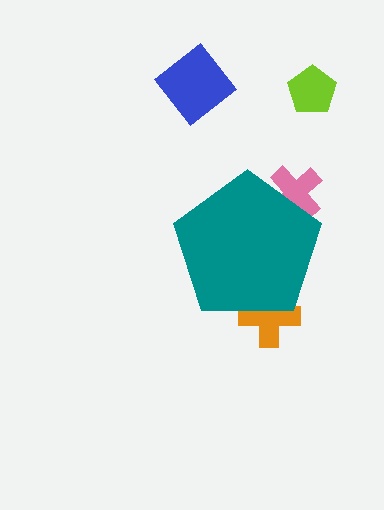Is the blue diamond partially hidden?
No, the blue diamond is fully visible.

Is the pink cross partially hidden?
Yes, the pink cross is partially hidden behind the teal pentagon.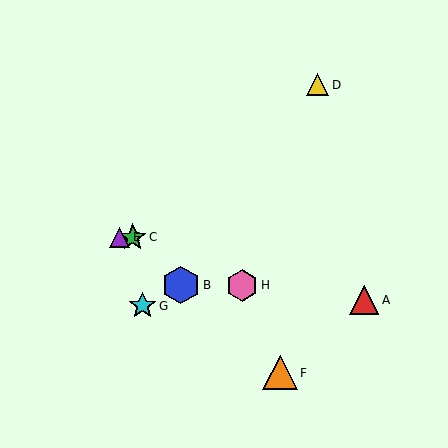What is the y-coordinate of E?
Object E is at y≈237.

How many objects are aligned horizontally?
2 objects (C, E) are aligned horizontally.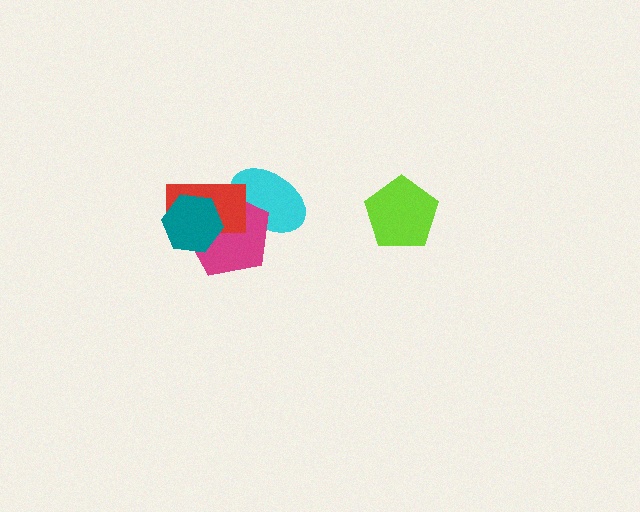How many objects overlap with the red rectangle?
3 objects overlap with the red rectangle.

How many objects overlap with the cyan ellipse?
2 objects overlap with the cyan ellipse.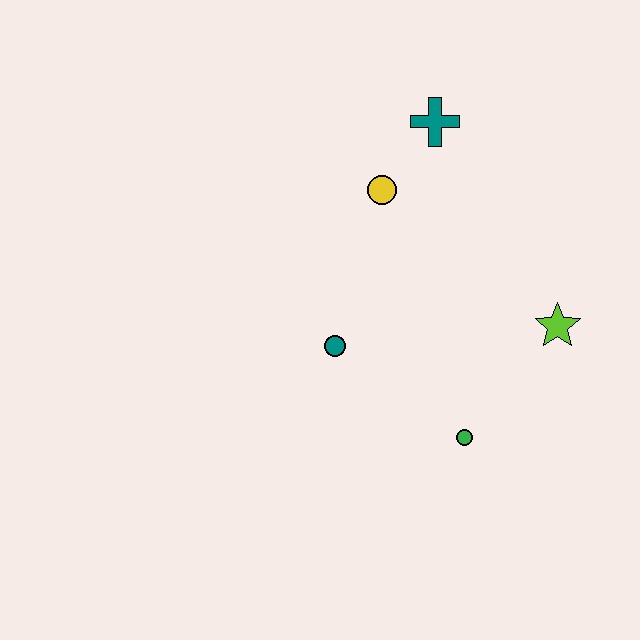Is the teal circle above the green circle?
Yes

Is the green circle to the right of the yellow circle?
Yes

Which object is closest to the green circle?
The lime star is closest to the green circle.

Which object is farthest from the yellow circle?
The green circle is farthest from the yellow circle.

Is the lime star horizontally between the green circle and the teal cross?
No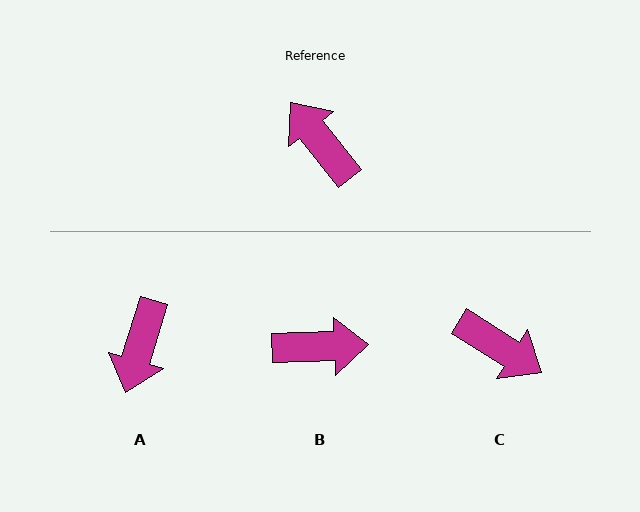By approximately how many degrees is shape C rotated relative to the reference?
Approximately 160 degrees clockwise.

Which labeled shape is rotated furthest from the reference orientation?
C, about 160 degrees away.